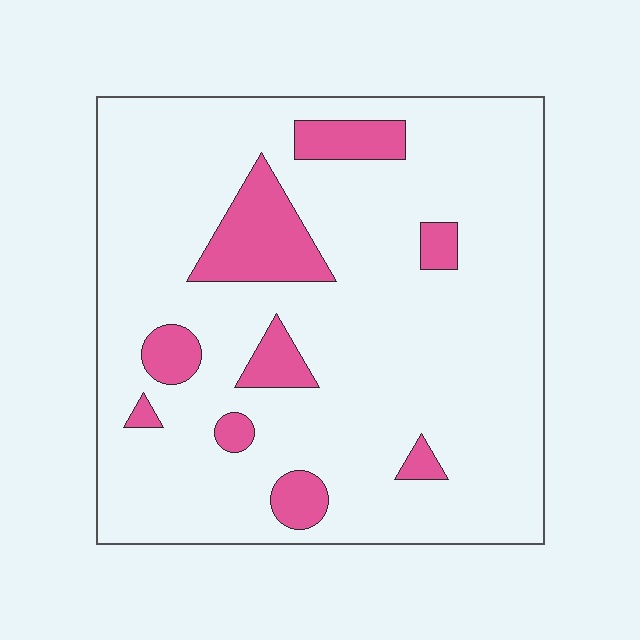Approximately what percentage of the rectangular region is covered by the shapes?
Approximately 15%.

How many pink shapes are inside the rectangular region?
9.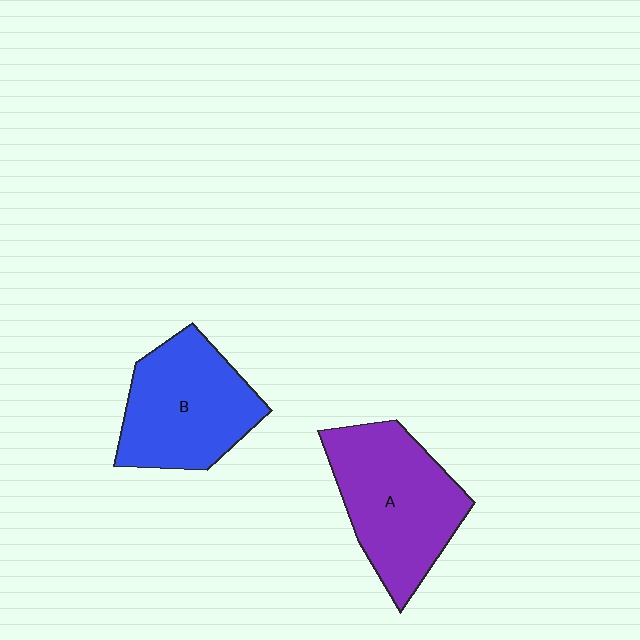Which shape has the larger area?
Shape A (purple).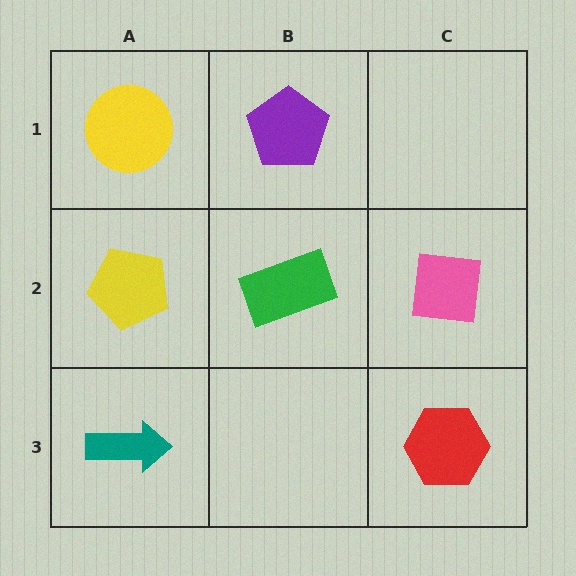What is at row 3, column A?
A teal arrow.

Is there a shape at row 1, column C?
No, that cell is empty.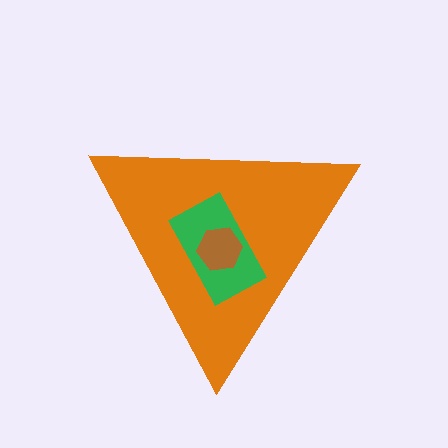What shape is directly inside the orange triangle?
The green rectangle.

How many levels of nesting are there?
3.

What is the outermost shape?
The orange triangle.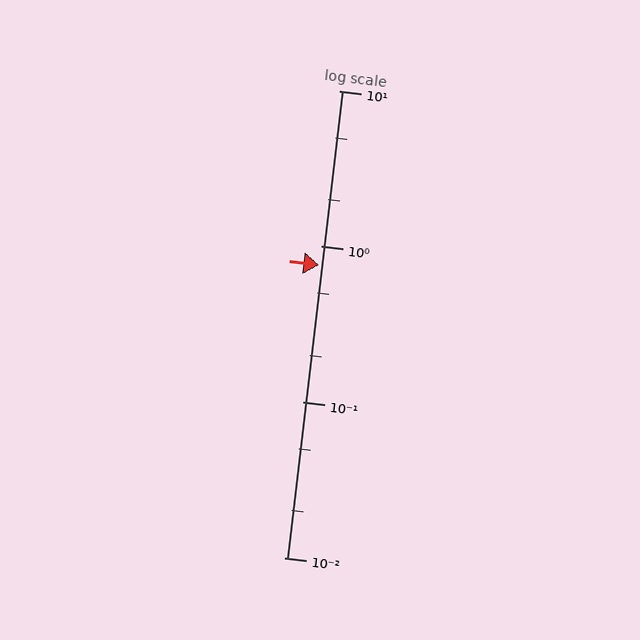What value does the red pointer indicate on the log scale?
The pointer indicates approximately 0.76.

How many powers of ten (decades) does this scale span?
The scale spans 3 decades, from 0.01 to 10.